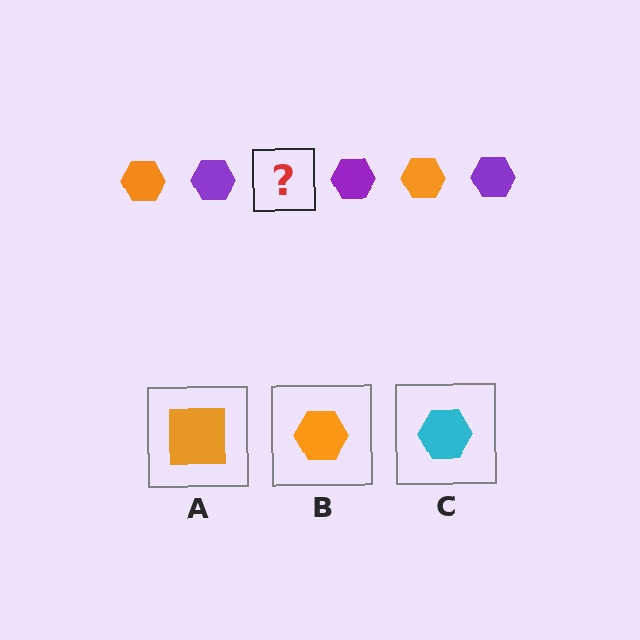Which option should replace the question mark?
Option B.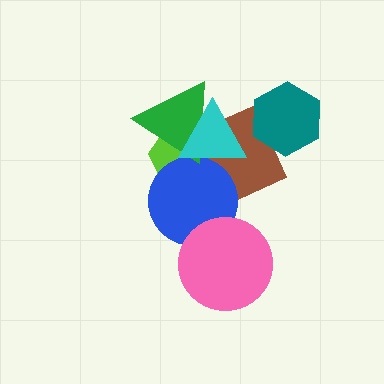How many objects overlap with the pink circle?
1 object overlaps with the pink circle.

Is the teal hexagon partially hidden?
No, no other shape covers it.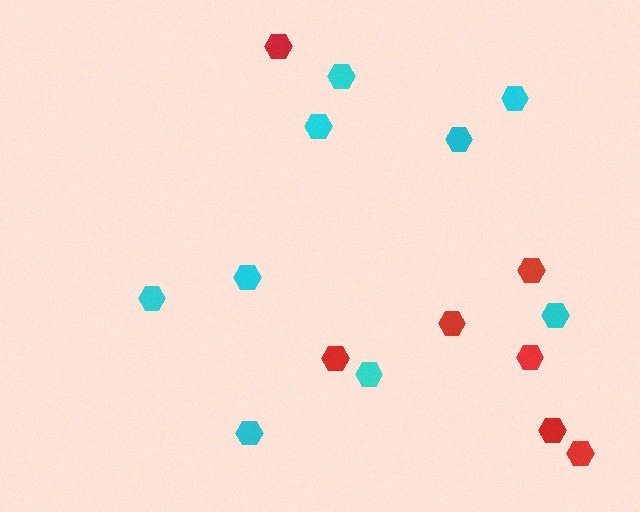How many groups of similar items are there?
There are 2 groups: one group of cyan hexagons (9) and one group of red hexagons (7).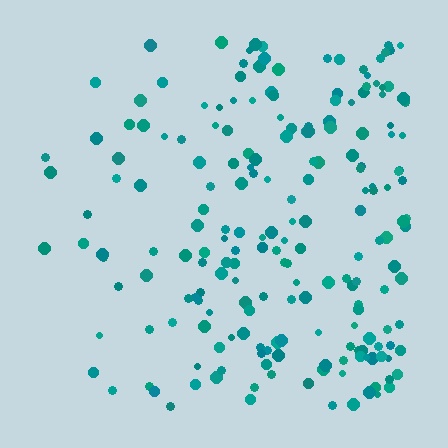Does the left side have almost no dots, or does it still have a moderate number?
Still a moderate number, just noticeably fewer than the right.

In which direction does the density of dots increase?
From left to right, with the right side densest.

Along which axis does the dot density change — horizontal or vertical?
Horizontal.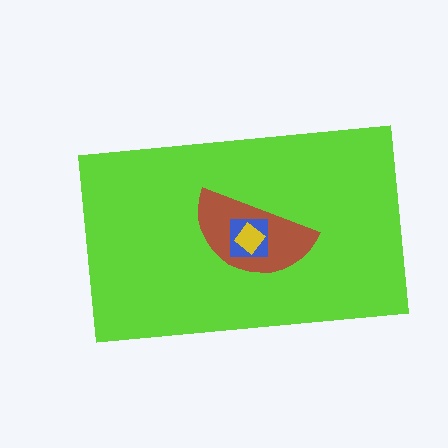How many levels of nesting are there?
4.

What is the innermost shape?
The yellow diamond.